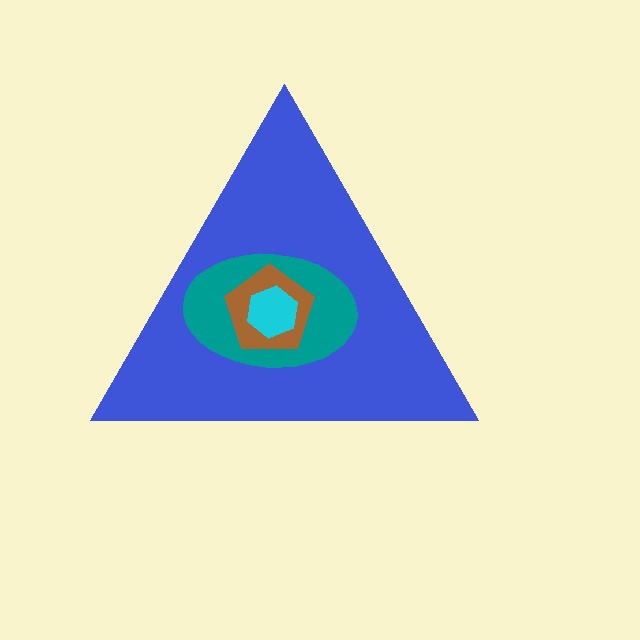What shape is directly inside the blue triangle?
The teal ellipse.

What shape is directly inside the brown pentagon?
The cyan hexagon.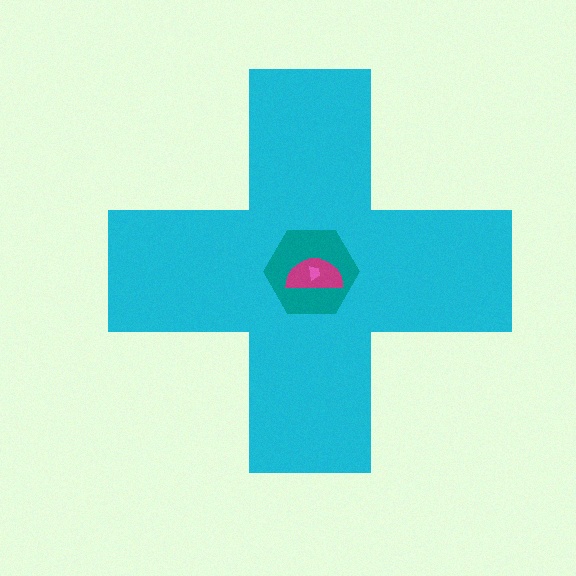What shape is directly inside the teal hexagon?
The magenta semicircle.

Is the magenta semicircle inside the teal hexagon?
Yes.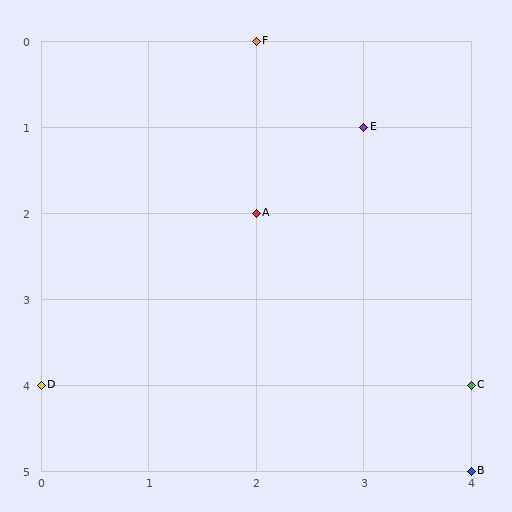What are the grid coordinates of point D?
Point D is at grid coordinates (0, 4).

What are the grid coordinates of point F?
Point F is at grid coordinates (2, 0).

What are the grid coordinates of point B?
Point B is at grid coordinates (4, 5).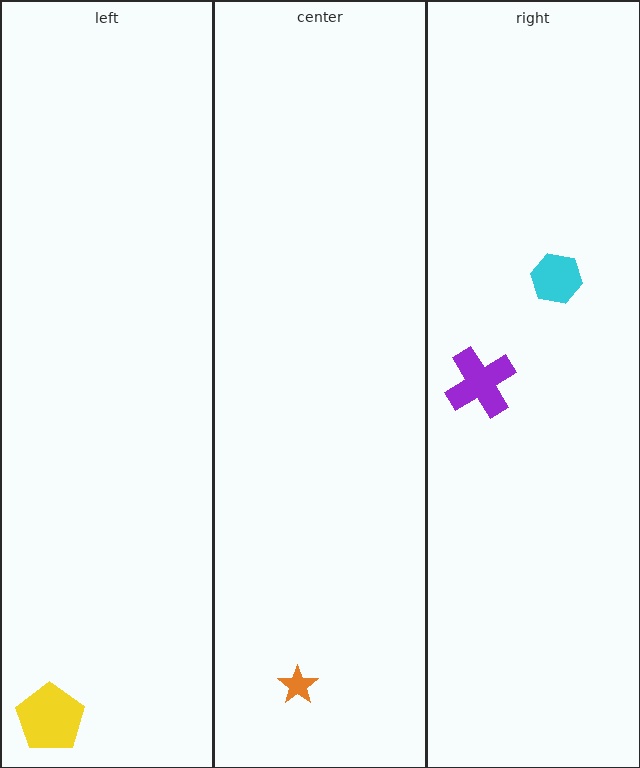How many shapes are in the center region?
1.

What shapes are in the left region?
The yellow pentagon.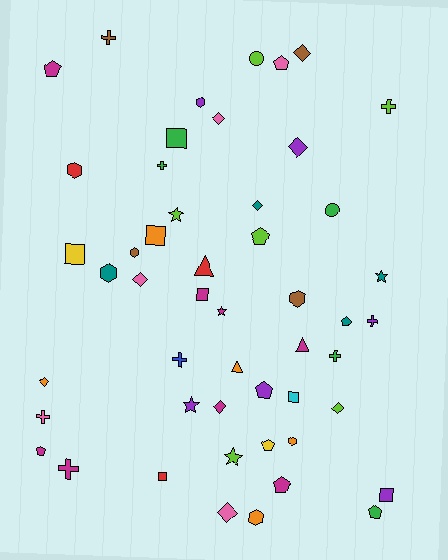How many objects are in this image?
There are 50 objects.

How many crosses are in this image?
There are 8 crosses.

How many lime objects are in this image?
There are 6 lime objects.